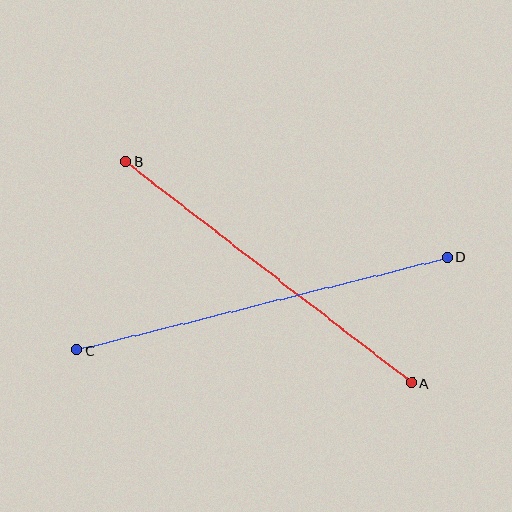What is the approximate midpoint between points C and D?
The midpoint is at approximately (262, 304) pixels.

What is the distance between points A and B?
The distance is approximately 361 pixels.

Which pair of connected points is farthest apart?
Points C and D are farthest apart.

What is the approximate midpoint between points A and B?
The midpoint is at approximately (269, 272) pixels.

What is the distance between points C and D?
The distance is approximately 382 pixels.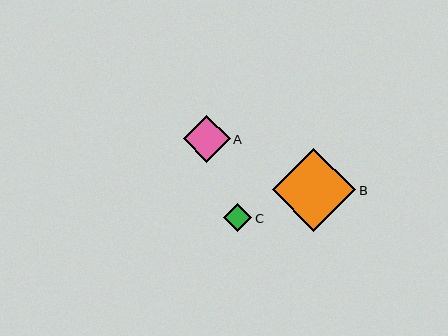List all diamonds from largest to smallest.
From largest to smallest: B, A, C.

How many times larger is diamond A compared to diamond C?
Diamond A is approximately 1.7 times the size of diamond C.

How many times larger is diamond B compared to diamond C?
Diamond B is approximately 2.9 times the size of diamond C.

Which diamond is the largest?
Diamond B is the largest with a size of approximately 84 pixels.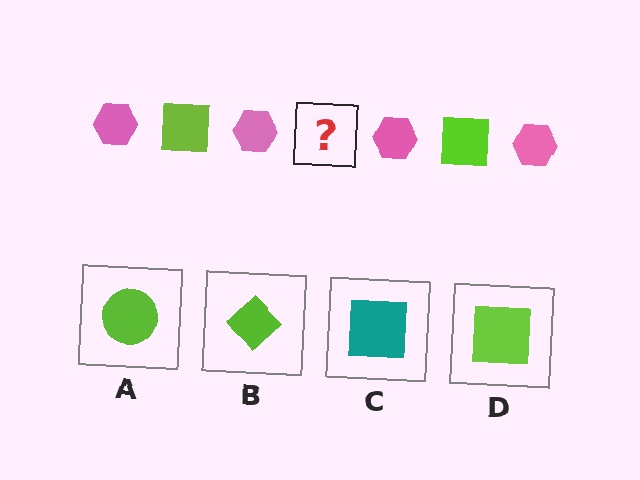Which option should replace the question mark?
Option D.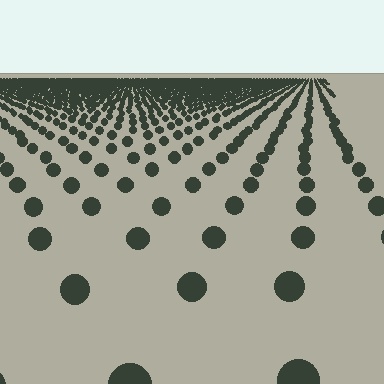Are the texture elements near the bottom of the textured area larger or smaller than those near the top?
Larger. Near the bottom, elements are closer to the viewer and appear at a bigger on-screen size.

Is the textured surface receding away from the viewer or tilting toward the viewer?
The surface is receding away from the viewer. Texture elements get smaller and denser toward the top.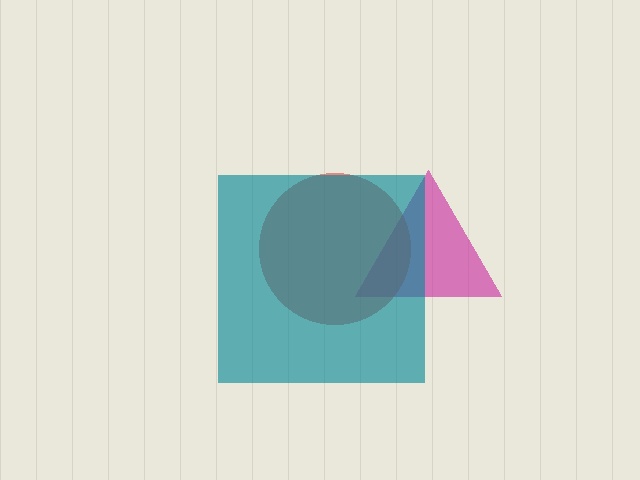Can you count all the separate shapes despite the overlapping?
Yes, there are 3 separate shapes.